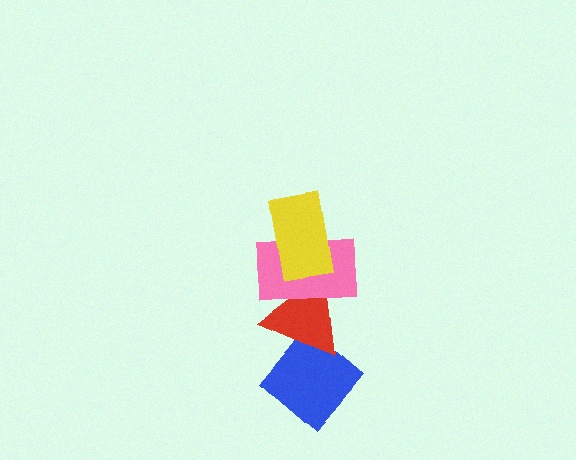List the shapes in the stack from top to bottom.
From top to bottom: the yellow rectangle, the pink rectangle, the red triangle, the blue diamond.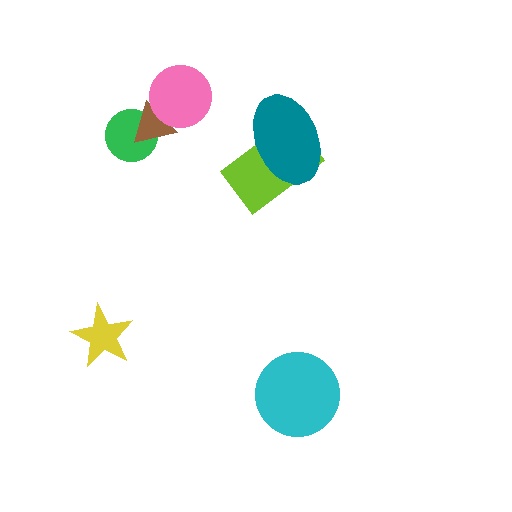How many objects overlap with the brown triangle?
2 objects overlap with the brown triangle.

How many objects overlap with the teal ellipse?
1 object overlaps with the teal ellipse.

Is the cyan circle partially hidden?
No, no other shape covers it.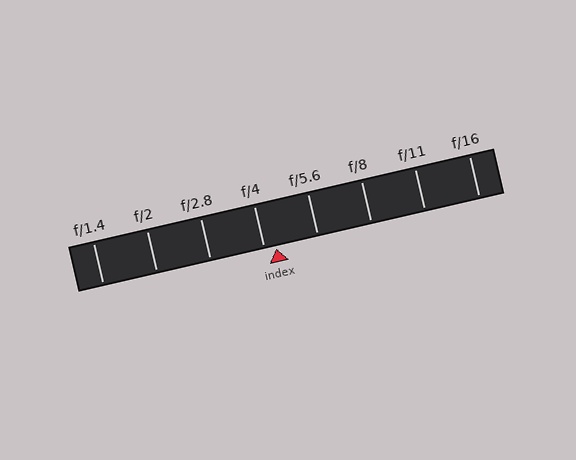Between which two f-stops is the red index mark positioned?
The index mark is between f/4 and f/5.6.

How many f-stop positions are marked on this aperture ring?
There are 8 f-stop positions marked.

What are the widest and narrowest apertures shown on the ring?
The widest aperture shown is f/1.4 and the narrowest is f/16.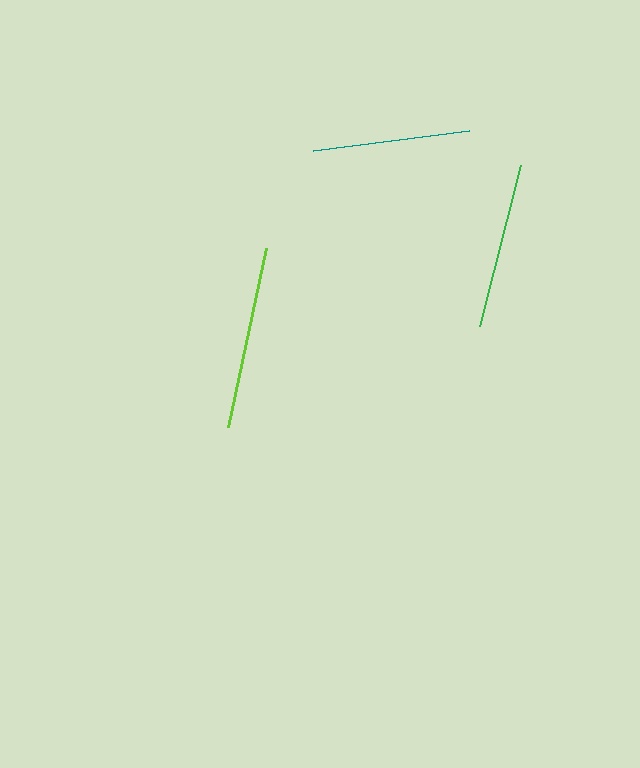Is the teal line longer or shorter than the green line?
The green line is longer than the teal line.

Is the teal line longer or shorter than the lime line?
The lime line is longer than the teal line.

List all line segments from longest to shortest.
From longest to shortest: lime, green, teal.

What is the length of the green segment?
The green segment is approximately 167 pixels long.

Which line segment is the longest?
The lime line is the longest at approximately 183 pixels.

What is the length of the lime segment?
The lime segment is approximately 183 pixels long.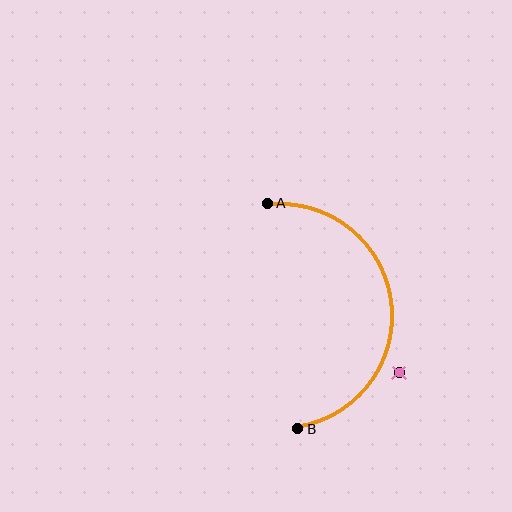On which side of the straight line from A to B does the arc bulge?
The arc bulges to the right of the straight line connecting A and B.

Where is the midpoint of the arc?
The arc midpoint is the point on the curve farthest from the straight line joining A and B. It sits to the right of that line.